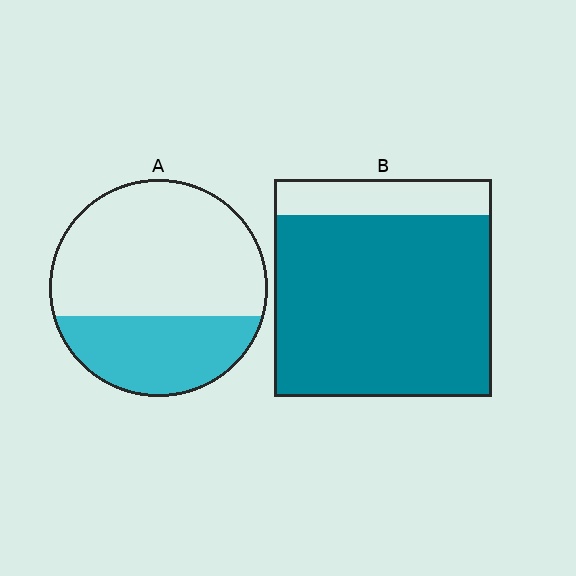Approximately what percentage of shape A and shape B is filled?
A is approximately 35% and B is approximately 85%.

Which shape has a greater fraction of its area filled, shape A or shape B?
Shape B.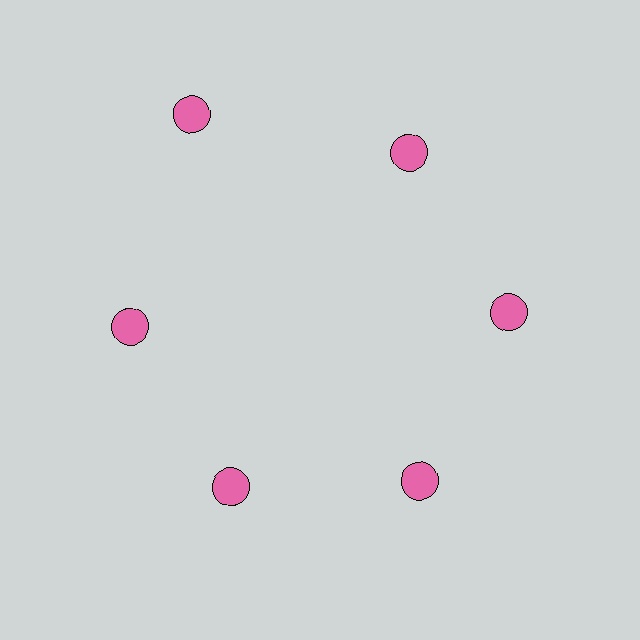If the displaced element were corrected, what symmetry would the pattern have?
It would have 6-fold rotational symmetry — the pattern would map onto itself every 60 degrees.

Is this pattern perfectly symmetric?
No. The 6 pink circles are arranged in a ring, but one element near the 11 o'clock position is pushed outward from the center, breaking the 6-fold rotational symmetry.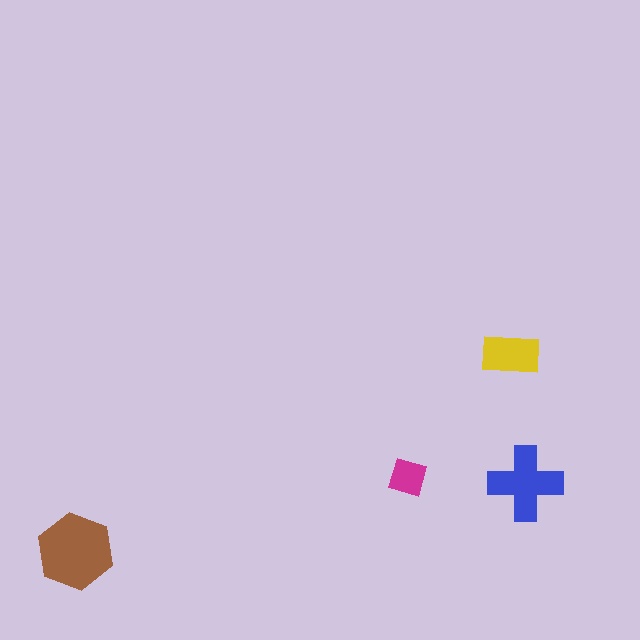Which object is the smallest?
The magenta diamond.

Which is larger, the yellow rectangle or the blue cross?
The blue cross.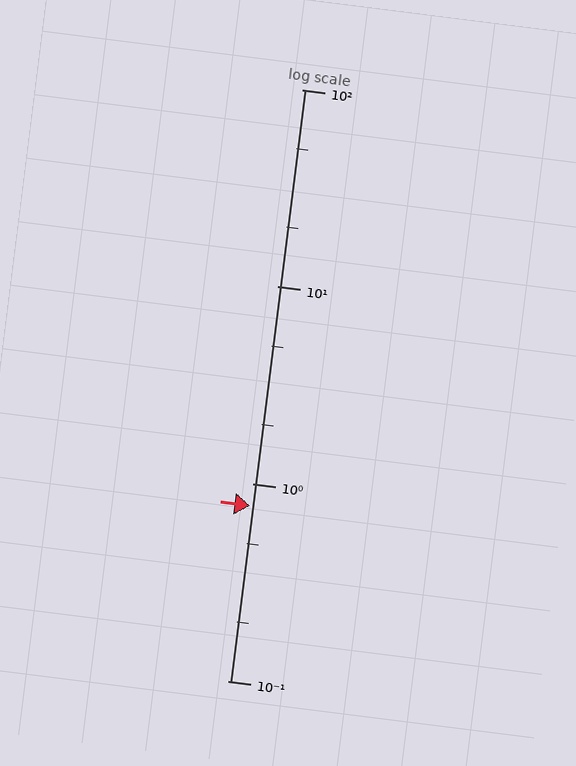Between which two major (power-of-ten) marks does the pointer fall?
The pointer is between 0.1 and 1.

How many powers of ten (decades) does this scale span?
The scale spans 3 decades, from 0.1 to 100.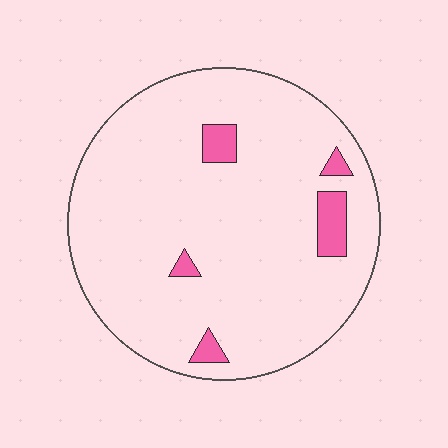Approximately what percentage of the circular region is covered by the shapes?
Approximately 5%.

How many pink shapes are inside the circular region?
5.